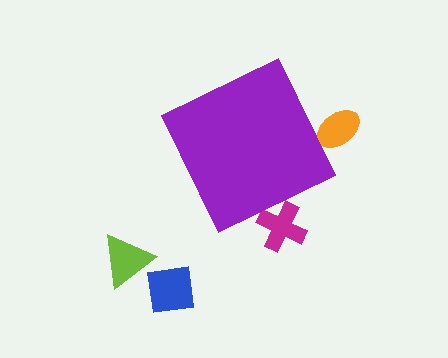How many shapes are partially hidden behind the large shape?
2 shapes are partially hidden.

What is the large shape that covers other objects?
A purple diamond.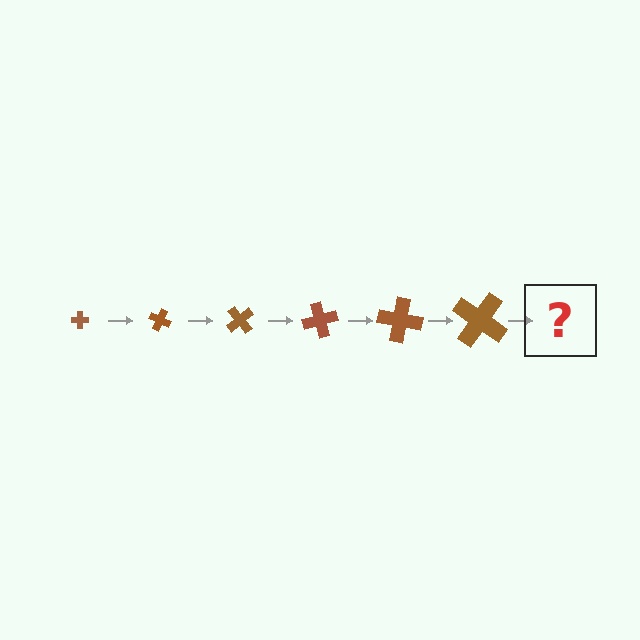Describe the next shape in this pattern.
It should be a cross, larger than the previous one and rotated 150 degrees from the start.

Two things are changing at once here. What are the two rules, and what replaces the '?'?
The two rules are that the cross grows larger each step and it rotates 25 degrees each step. The '?' should be a cross, larger than the previous one and rotated 150 degrees from the start.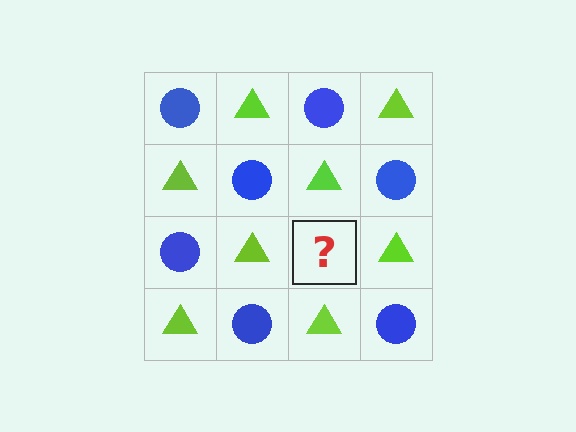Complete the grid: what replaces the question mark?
The question mark should be replaced with a blue circle.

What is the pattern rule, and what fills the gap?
The rule is that it alternates blue circle and lime triangle in a checkerboard pattern. The gap should be filled with a blue circle.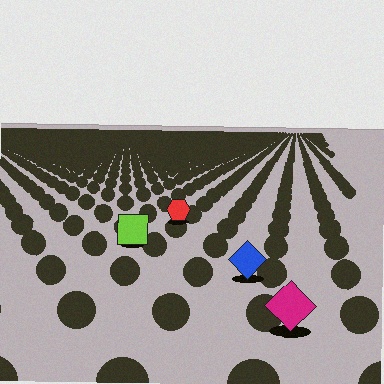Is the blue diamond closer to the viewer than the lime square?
Yes. The blue diamond is closer — you can tell from the texture gradient: the ground texture is coarser near it.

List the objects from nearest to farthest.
From nearest to farthest: the magenta diamond, the blue diamond, the lime square, the red hexagon.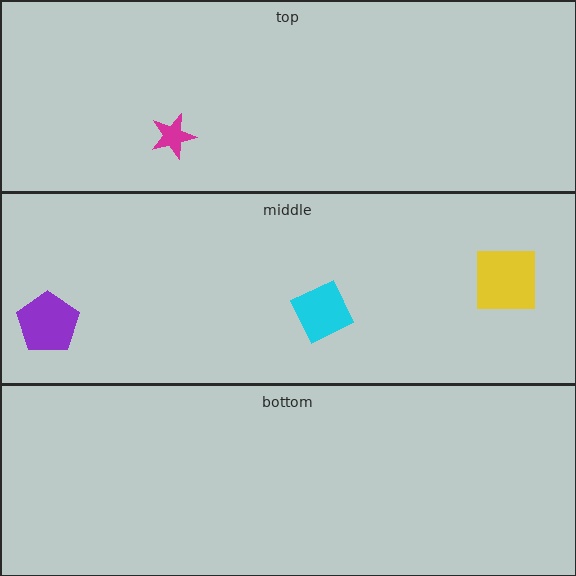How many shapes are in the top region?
1.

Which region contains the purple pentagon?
The middle region.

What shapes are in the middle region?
The yellow square, the purple pentagon, the cyan diamond.